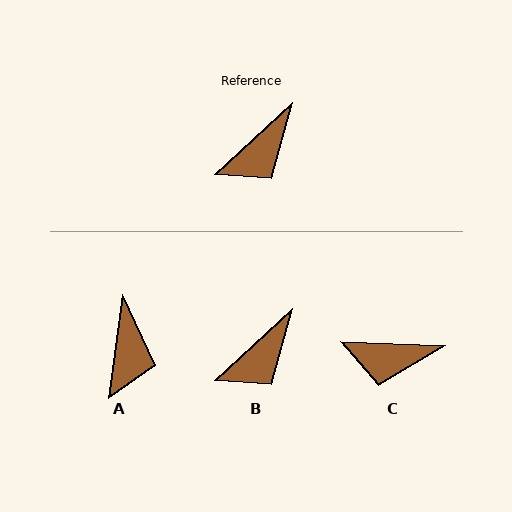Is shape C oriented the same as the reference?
No, it is off by about 45 degrees.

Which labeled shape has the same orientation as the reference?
B.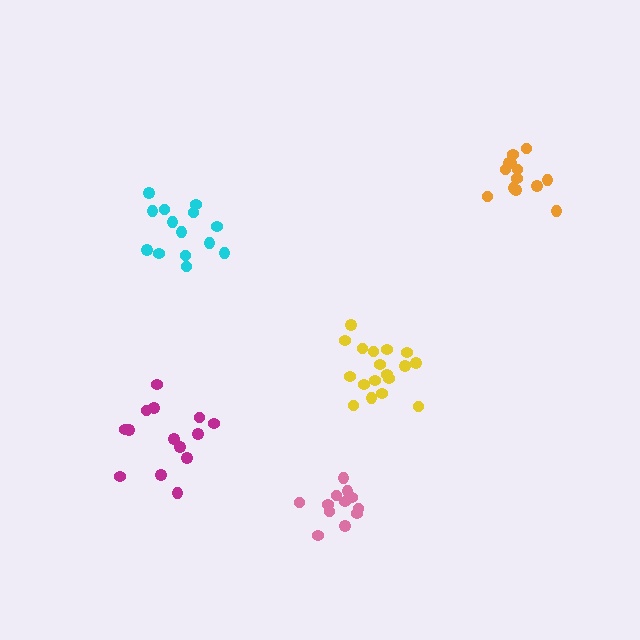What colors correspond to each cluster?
The clusters are colored: magenta, pink, yellow, cyan, orange.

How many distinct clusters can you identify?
There are 5 distinct clusters.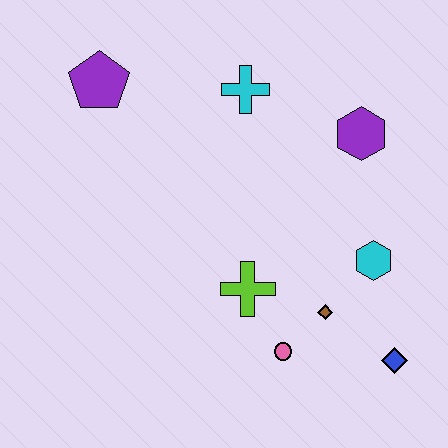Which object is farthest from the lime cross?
The purple pentagon is farthest from the lime cross.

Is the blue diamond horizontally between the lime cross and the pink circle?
No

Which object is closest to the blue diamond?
The brown diamond is closest to the blue diamond.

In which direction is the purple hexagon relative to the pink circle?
The purple hexagon is above the pink circle.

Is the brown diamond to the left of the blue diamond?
Yes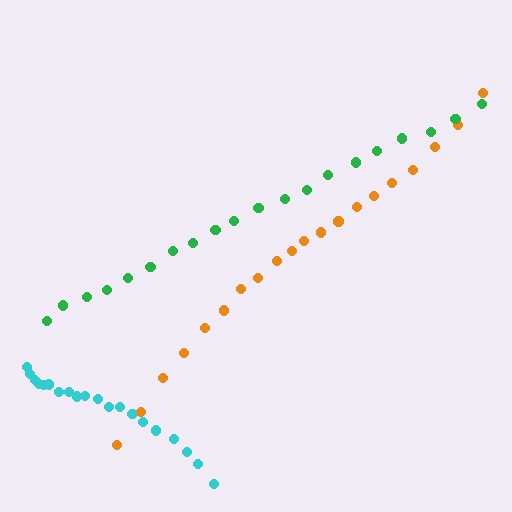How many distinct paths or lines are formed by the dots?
There are 3 distinct paths.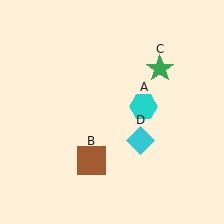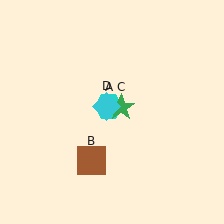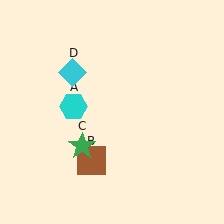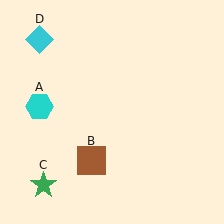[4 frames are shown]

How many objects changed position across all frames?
3 objects changed position: cyan hexagon (object A), green star (object C), cyan diamond (object D).